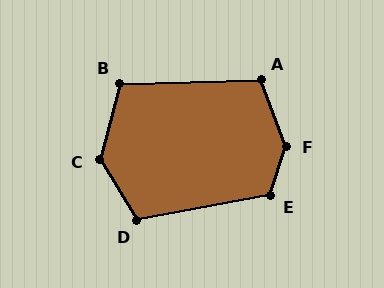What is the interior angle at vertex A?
Approximately 109 degrees (obtuse).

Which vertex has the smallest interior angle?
B, at approximately 107 degrees.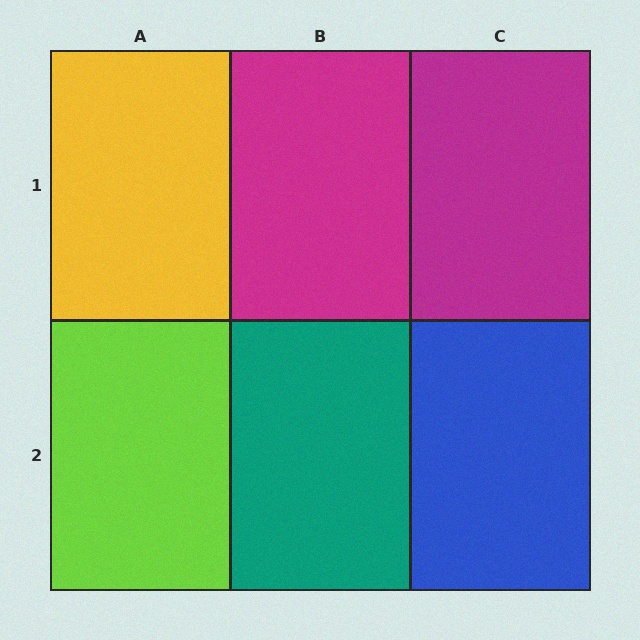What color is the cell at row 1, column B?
Magenta.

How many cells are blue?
1 cell is blue.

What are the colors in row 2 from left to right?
Lime, teal, blue.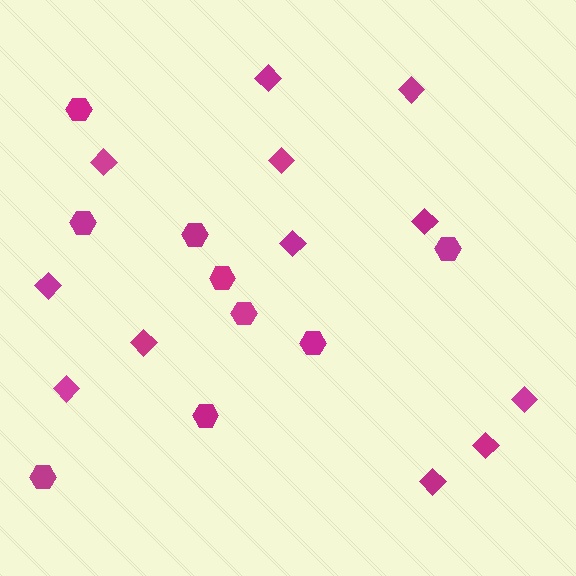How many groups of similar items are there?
There are 2 groups: one group of hexagons (9) and one group of diamonds (12).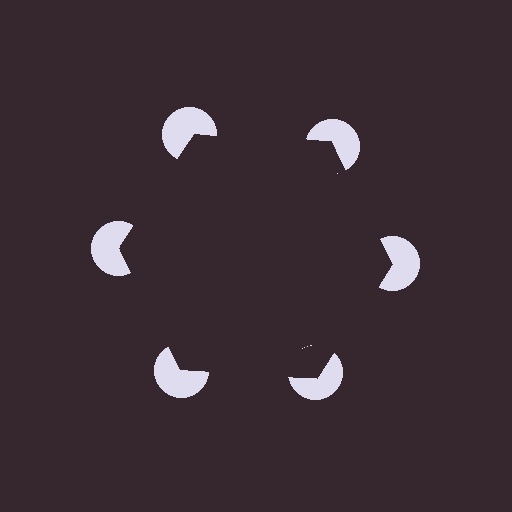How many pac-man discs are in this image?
There are 6 — one at each vertex of the illusory hexagon.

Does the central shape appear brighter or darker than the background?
It typically appears slightly darker than the background, even though no actual brightness change is drawn.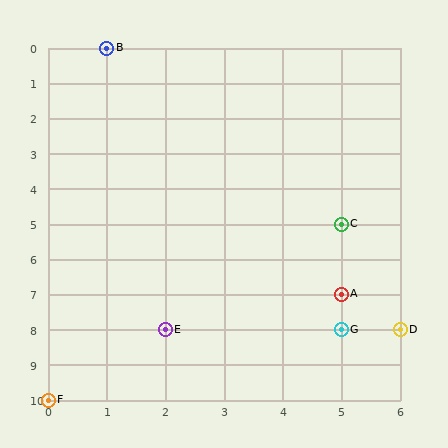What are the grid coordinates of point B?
Point B is at grid coordinates (1, 0).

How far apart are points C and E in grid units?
Points C and E are 3 columns and 3 rows apart (about 4.2 grid units diagonally).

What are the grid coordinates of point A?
Point A is at grid coordinates (5, 7).